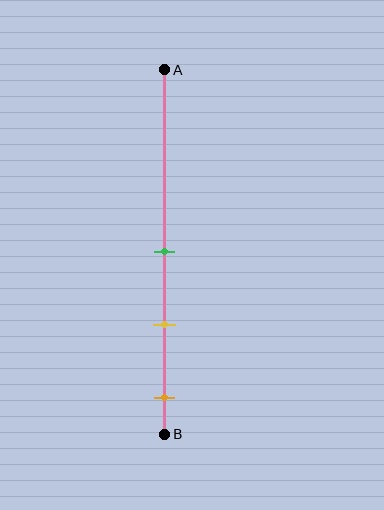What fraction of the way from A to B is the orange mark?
The orange mark is approximately 90% (0.9) of the way from A to B.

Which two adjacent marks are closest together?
The green and yellow marks are the closest adjacent pair.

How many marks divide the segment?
There are 3 marks dividing the segment.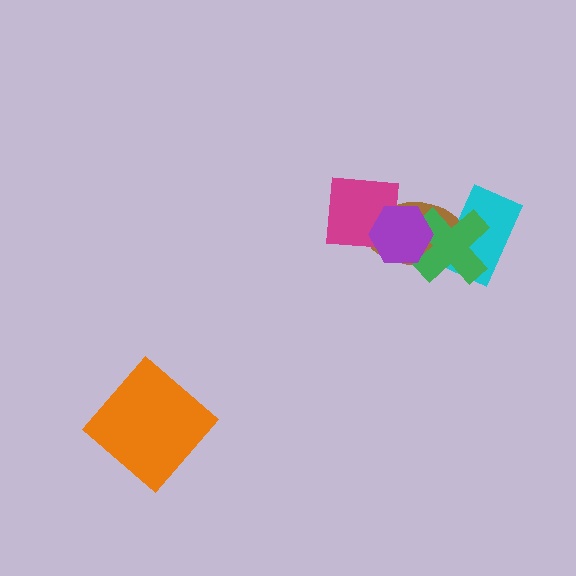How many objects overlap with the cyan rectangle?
2 objects overlap with the cyan rectangle.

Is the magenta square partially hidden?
Yes, it is partially covered by another shape.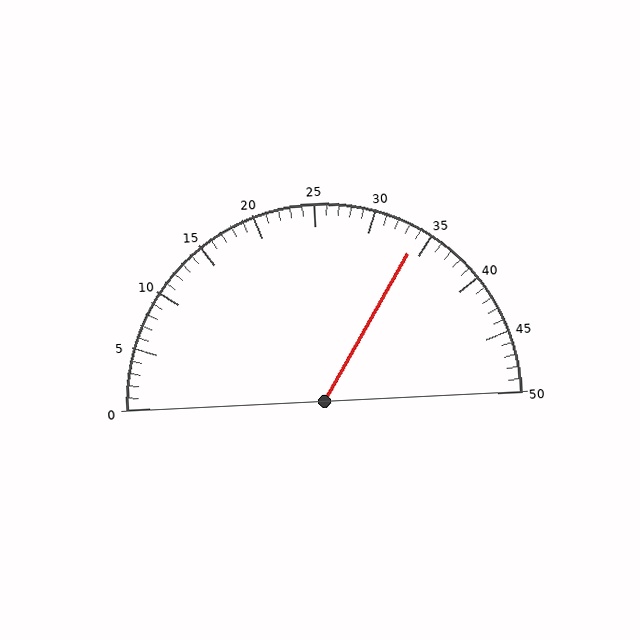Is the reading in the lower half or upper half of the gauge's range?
The reading is in the upper half of the range (0 to 50).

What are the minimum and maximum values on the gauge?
The gauge ranges from 0 to 50.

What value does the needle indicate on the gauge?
The needle indicates approximately 34.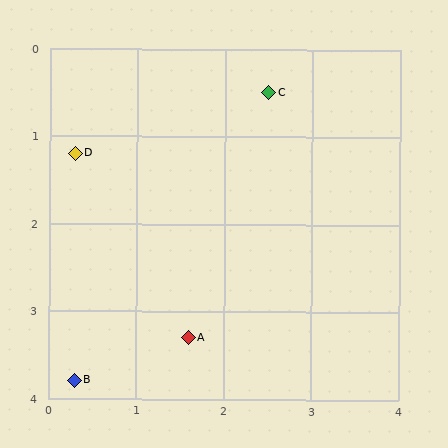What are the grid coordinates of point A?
Point A is at approximately (1.6, 3.3).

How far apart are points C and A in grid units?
Points C and A are about 2.9 grid units apart.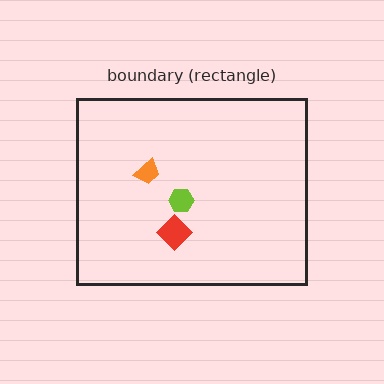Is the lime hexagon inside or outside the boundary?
Inside.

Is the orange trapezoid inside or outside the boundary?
Inside.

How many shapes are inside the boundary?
3 inside, 0 outside.